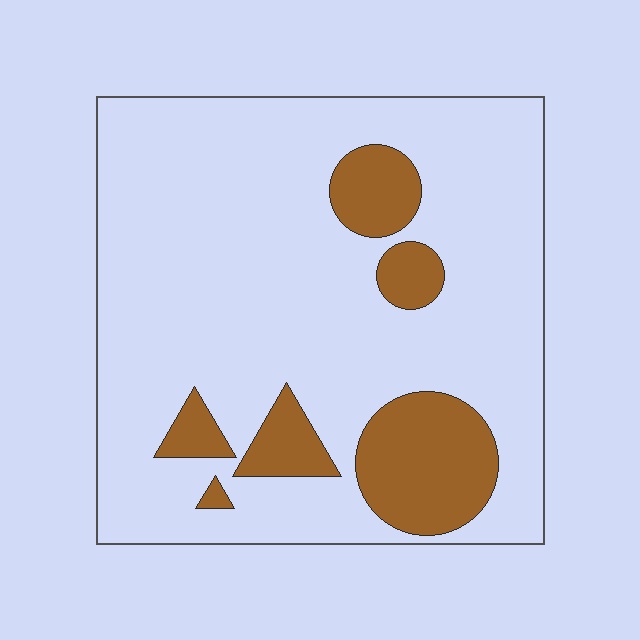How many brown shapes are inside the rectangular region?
6.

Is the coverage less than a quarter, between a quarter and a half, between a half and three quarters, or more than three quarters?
Less than a quarter.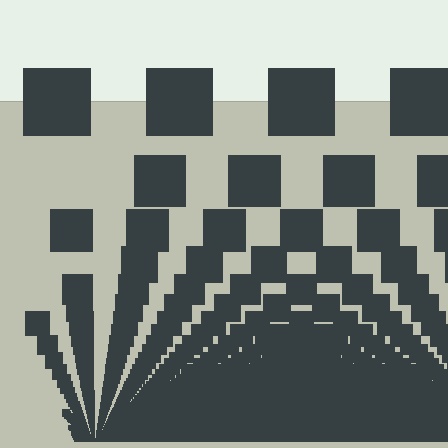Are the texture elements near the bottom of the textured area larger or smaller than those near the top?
Smaller. The gradient is inverted — elements near the bottom are smaller and denser.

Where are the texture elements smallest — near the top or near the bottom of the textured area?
Near the bottom.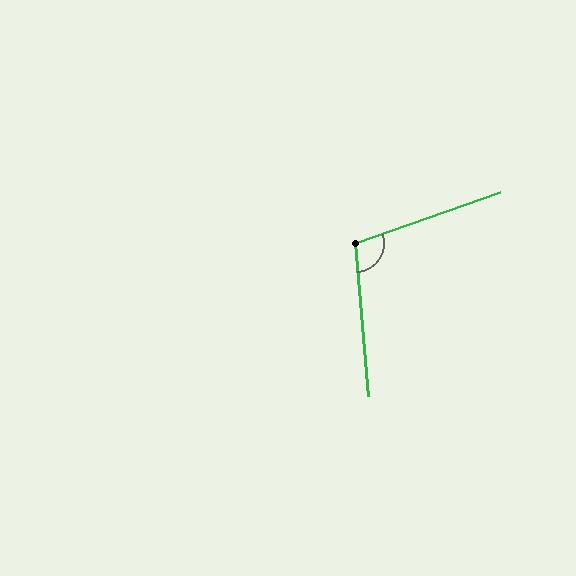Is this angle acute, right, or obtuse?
It is obtuse.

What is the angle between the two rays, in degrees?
Approximately 105 degrees.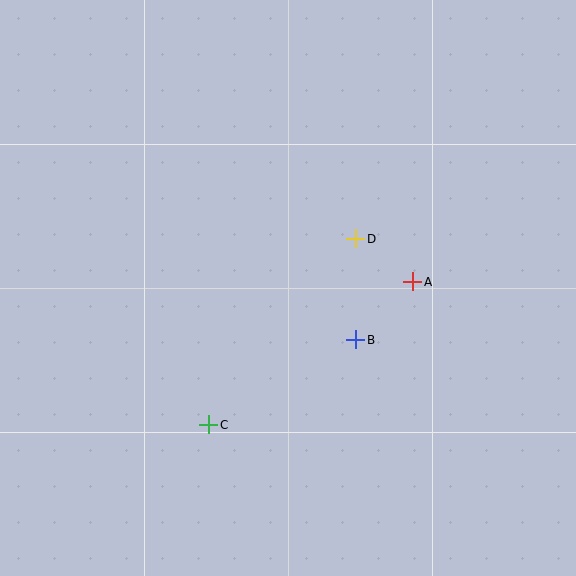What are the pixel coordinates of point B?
Point B is at (356, 340).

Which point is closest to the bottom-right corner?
Point B is closest to the bottom-right corner.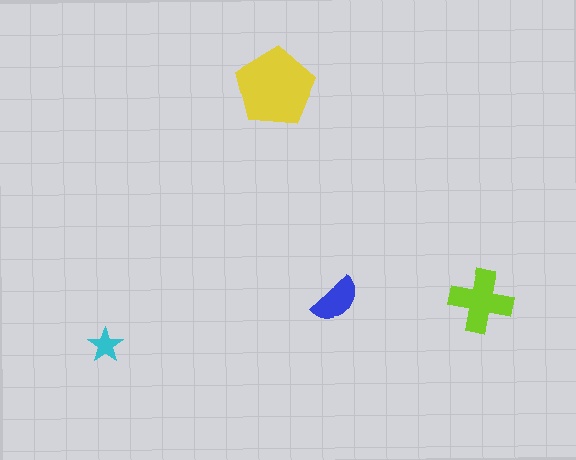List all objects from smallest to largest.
The cyan star, the blue semicircle, the lime cross, the yellow pentagon.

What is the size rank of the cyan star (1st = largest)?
4th.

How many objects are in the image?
There are 4 objects in the image.